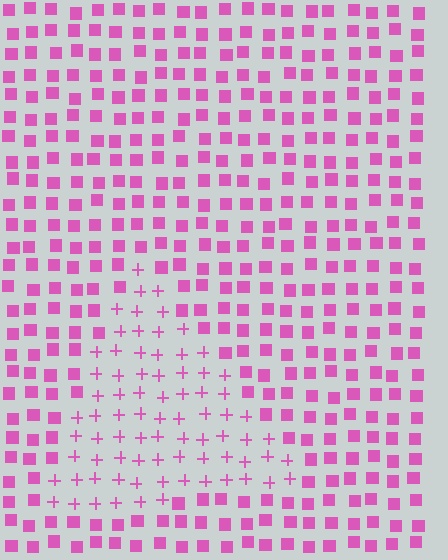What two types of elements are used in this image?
The image uses plus signs inside the triangle region and squares outside it.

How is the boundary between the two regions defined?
The boundary is defined by a change in element shape: plus signs inside vs. squares outside. All elements share the same color and spacing.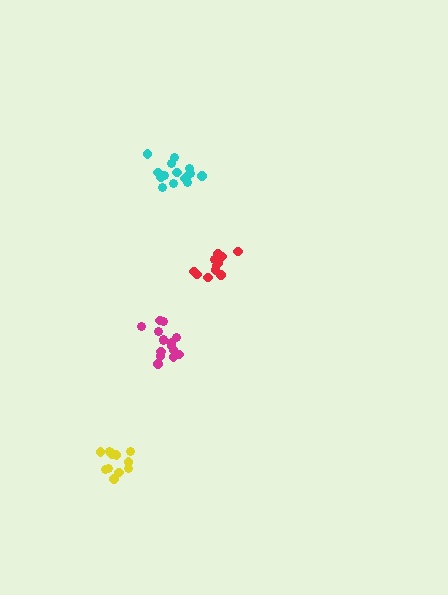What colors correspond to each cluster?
The clusters are colored: yellow, magenta, cyan, red.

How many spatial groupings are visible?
There are 4 spatial groupings.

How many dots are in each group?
Group 1: 11 dots, Group 2: 15 dots, Group 3: 15 dots, Group 4: 12 dots (53 total).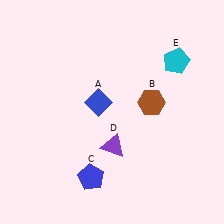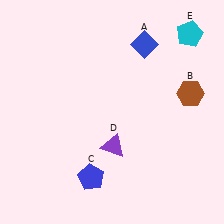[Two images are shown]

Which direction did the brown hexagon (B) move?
The brown hexagon (B) moved right.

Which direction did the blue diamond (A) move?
The blue diamond (A) moved up.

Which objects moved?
The objects that moved are: the blue diamond (A), the brown hexagon (B), the cyan pentagon (E).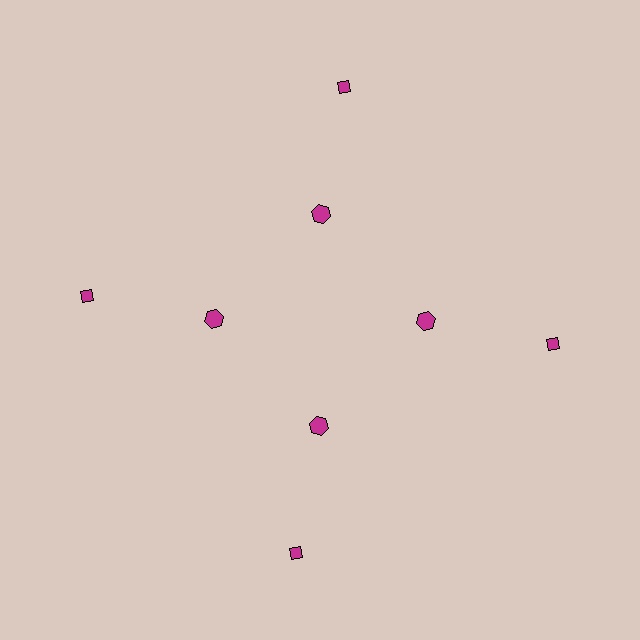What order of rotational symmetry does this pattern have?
This pattern has 4-fold rotational symmetry.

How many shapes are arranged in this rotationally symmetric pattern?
There are 8 shapes, arranged in 4 groups of 2.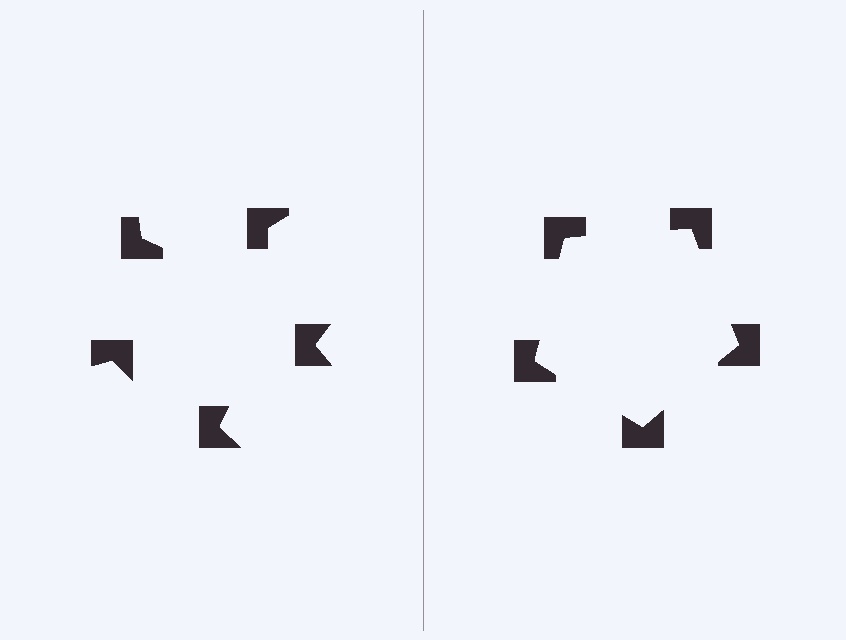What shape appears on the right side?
An illusory pentagon.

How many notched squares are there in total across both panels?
10 — 5 on each side.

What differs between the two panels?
The notched squares are positioned identically on both sides; only the wedge orientations differ. On the right they align to a pentagon; on the left they are misaligned.